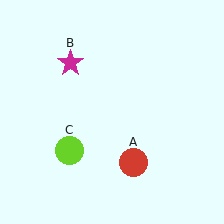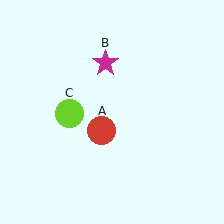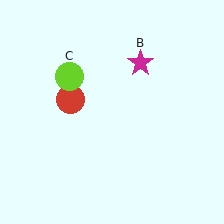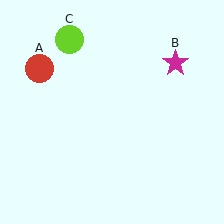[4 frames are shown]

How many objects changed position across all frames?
3 objects changed position: red circle (object A), magenta star (object B), lime circle (object C).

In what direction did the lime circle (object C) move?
The lime circle (object C) moved up.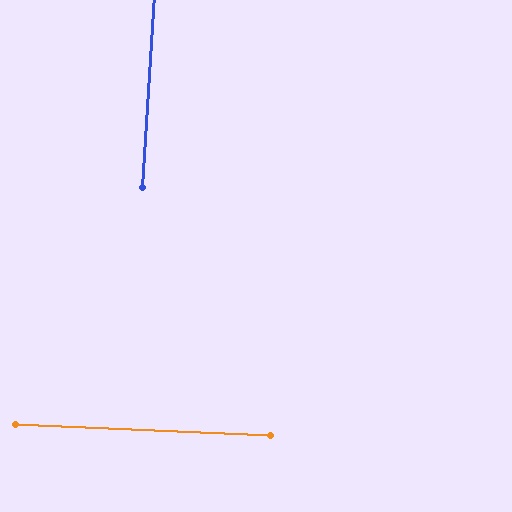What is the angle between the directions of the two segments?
Approximately 89 degrees.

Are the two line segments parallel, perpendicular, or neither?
Perpendicular — they meet at approximately 89°.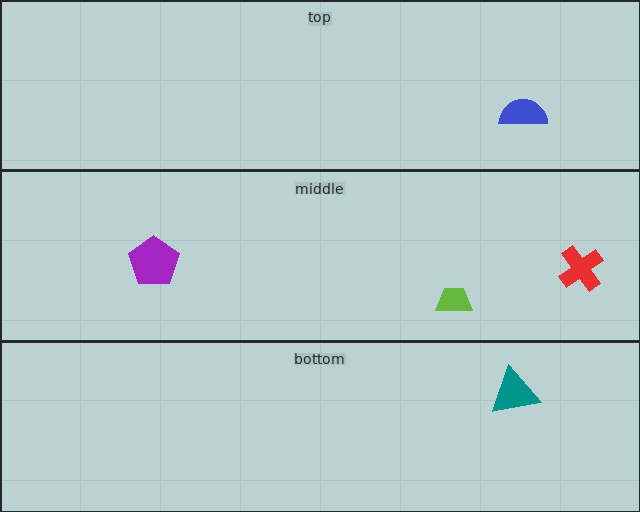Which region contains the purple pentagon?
The middle region.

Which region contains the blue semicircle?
The top region.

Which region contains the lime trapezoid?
The middle region.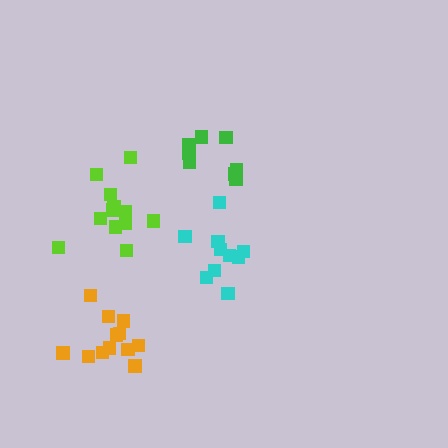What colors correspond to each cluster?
The clusters are colored: green, cyan, lime, orange.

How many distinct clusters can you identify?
There are 4 distinct clusters.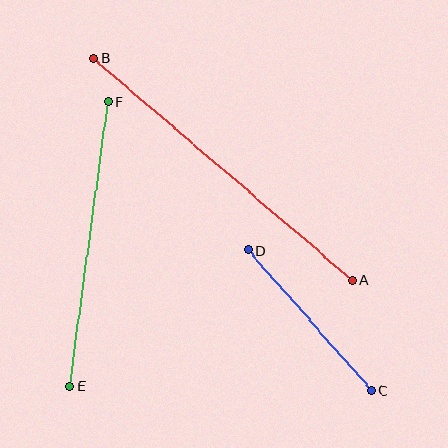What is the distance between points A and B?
The distance is approximately 341 pixels.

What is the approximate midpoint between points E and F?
The midpoint is at approximately (89, 244) pixels.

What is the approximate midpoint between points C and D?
The midpoint is at approximately (310, 320) pixels.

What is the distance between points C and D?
The distance is approximately 187 pixels.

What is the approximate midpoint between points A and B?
The midpoint is at approximately (223, 169) pixels.